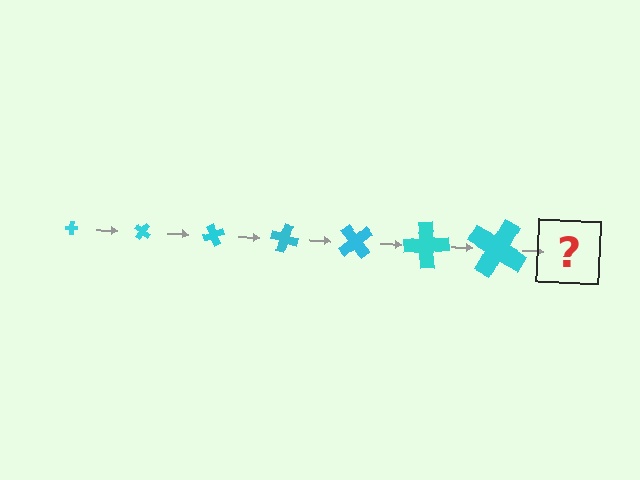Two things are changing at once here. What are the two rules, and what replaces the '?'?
The two rules are that the cross grows larger each step and it rotates 35 degrees each step. The '?' should be a cross, larger than the previous one and rotated 245 degrees from the start.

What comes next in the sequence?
The next element should be a cross, larger than the previous one and rotated 245 degrees from the start.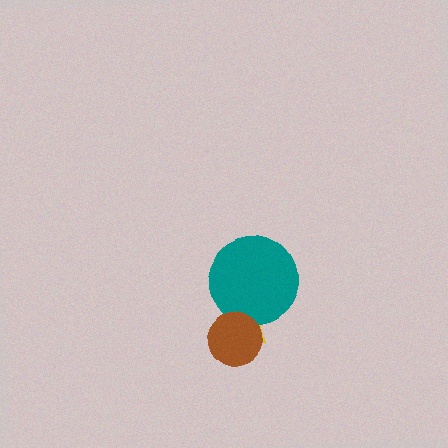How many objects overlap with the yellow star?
2 objects overlap with the yellow star.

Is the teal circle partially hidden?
Yes, it is partially covered by another shape.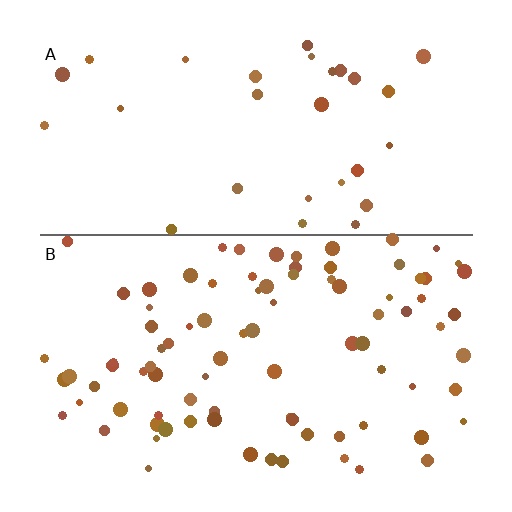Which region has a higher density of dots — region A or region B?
B (the bottom).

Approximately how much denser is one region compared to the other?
Approximately 2.9× — region B over region A.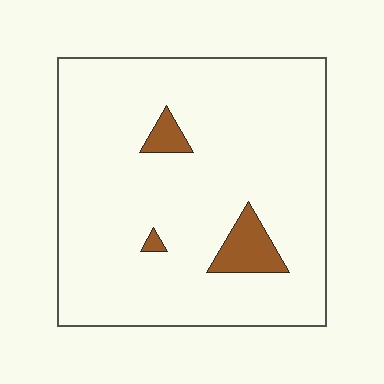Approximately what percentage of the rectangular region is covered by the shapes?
Approximately 5%.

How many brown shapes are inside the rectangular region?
3.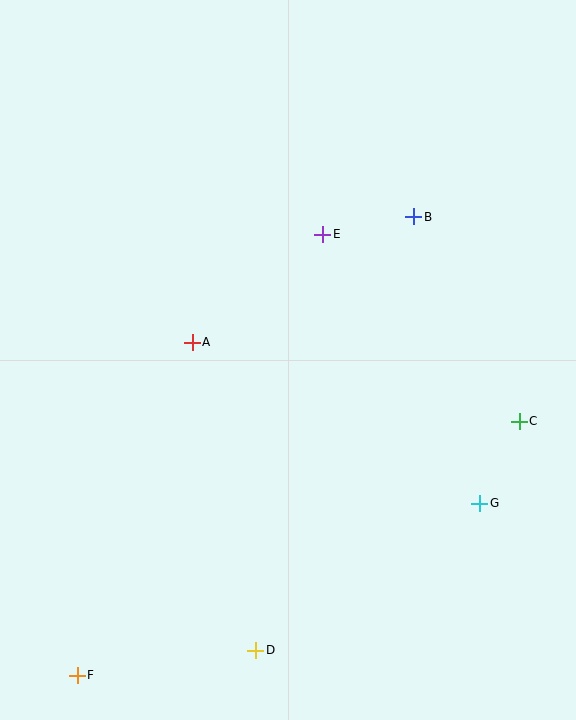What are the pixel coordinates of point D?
Point D is at (256, 650).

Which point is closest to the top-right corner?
Point B is closest to the top-right corner.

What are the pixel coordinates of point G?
Point G is at (480, 503).